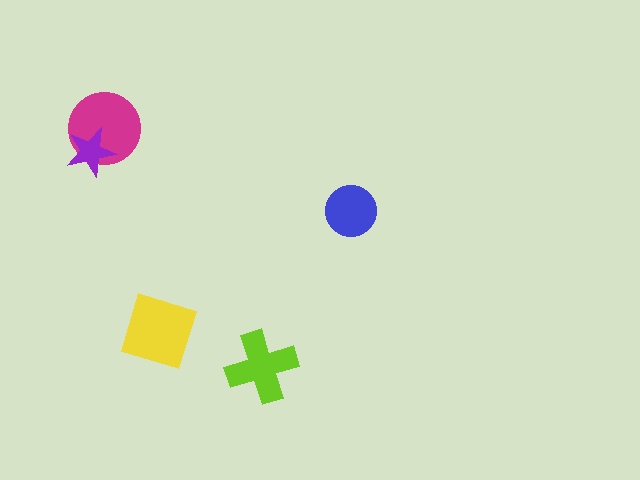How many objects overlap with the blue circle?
0 objects overlap with the blue circle.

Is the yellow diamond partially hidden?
No, no other shape covers it.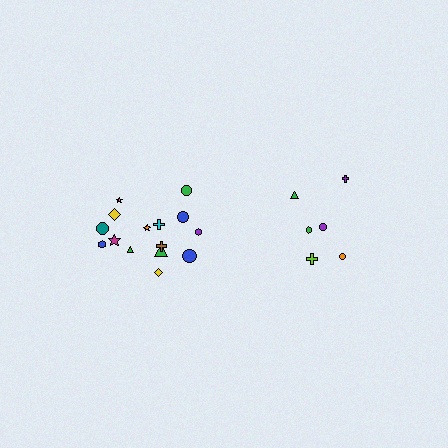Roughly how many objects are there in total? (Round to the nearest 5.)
Roughly 20 objects in total.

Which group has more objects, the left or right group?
The left group.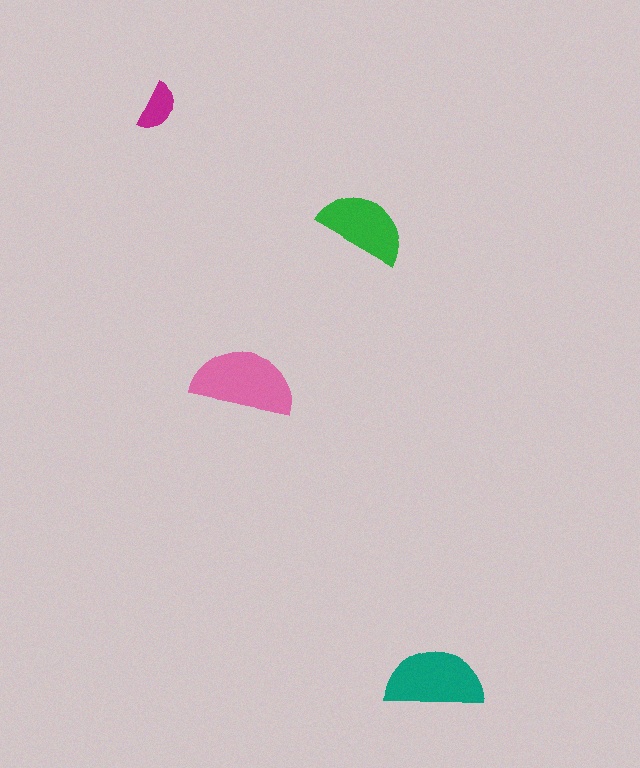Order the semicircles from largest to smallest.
the pink one, the teal one, the green one, the magenta one.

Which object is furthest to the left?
The magenta semicircle is leftmost.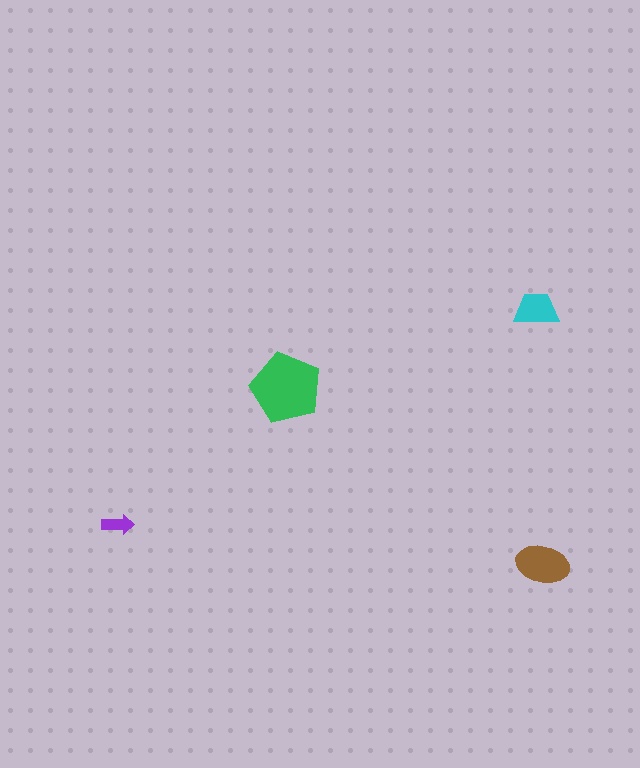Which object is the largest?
The green pentagon.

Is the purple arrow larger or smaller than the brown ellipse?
Smaller.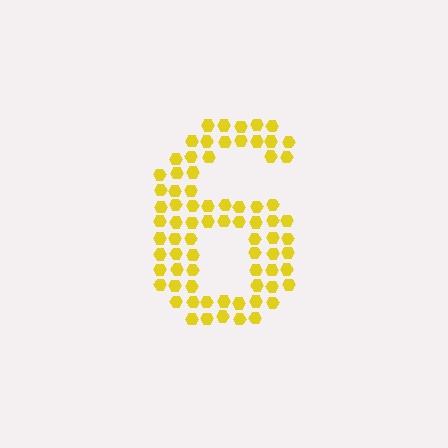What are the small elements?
The small elements are hexagons.